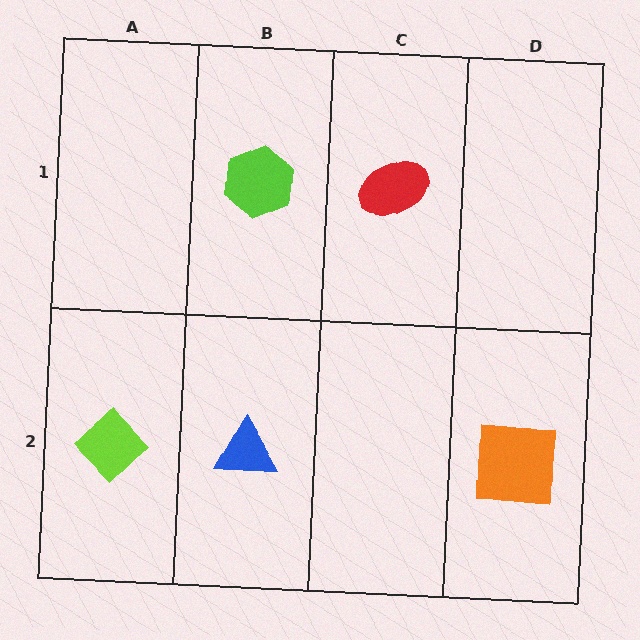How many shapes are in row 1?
2 shapes.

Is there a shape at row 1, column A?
No, that cell is empty.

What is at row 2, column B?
A blue triangle.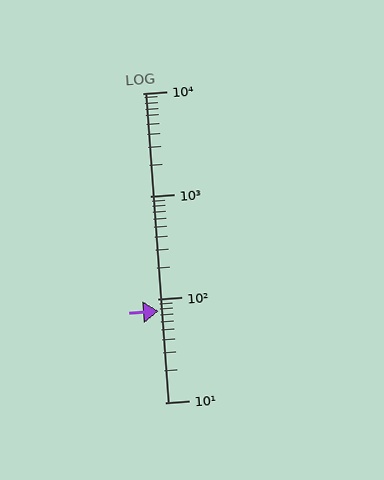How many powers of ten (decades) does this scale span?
The scale spans 3 decades, from 10 to 10000.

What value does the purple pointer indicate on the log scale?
The pointer indicates approximately 76.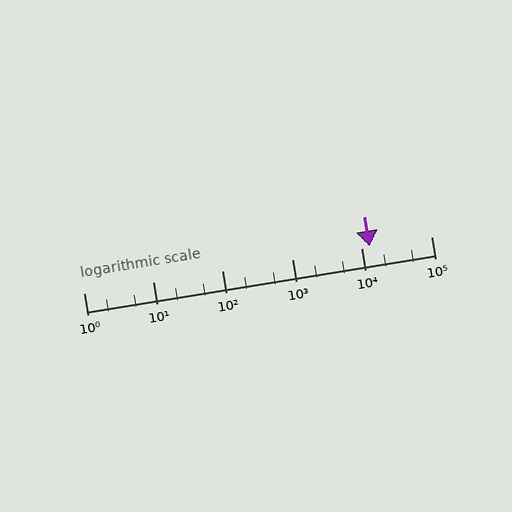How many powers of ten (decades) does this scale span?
The scale spans 5 decades, from 1 to 100000.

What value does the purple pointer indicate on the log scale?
The pointer indicates approximately 13000.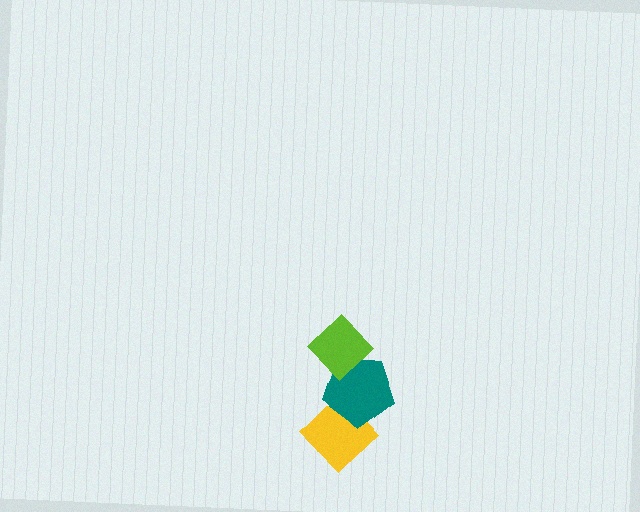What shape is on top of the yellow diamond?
The teal pentagon is on top of the yellow diamond.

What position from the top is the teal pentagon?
The teal pentagon is 2nd from the top.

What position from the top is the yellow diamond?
The yellow diamond is 3rd from the top.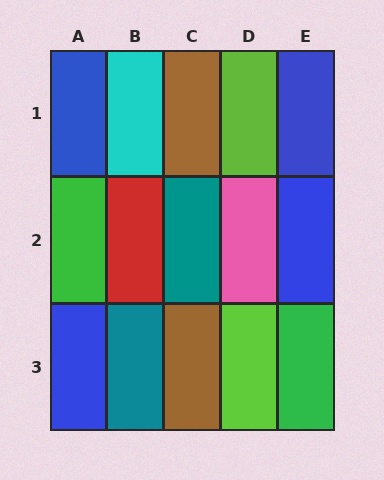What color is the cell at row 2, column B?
Red.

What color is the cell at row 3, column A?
Blue.